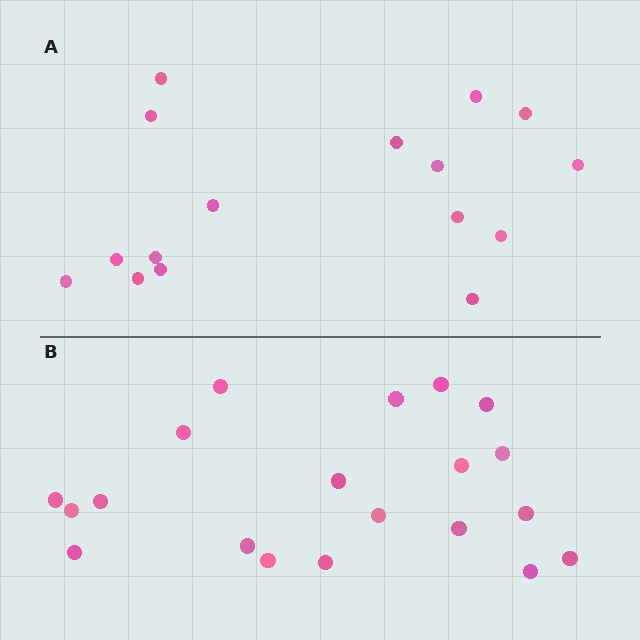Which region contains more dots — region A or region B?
Region B (the bottom region) has more dots.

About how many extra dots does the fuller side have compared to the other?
Region B has about 4 more dots than region A.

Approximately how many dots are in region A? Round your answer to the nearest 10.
About 20 dots. (The exact count is 16, which rounds to 20.)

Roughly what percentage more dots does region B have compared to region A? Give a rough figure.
About 25% more.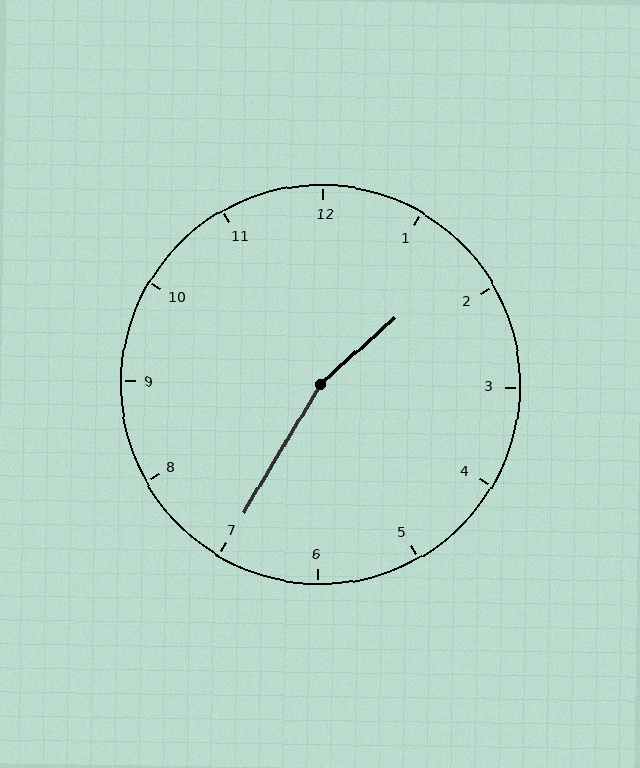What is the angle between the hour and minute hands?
Approximately 162 degrees.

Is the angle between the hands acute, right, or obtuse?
It is obtuse.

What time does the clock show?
1:35.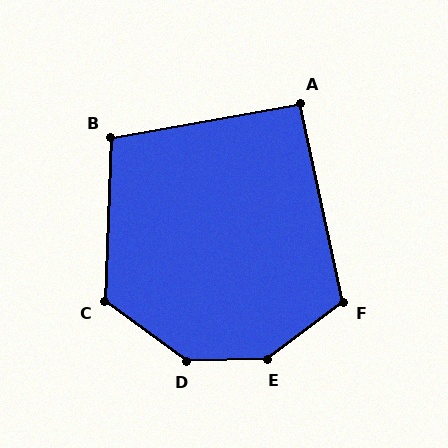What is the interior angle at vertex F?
Approximately 115 degrees (obtuse).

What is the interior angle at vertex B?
Approximately 102 degrees (obtuse).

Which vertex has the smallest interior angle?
A, at approximately 92 degrees.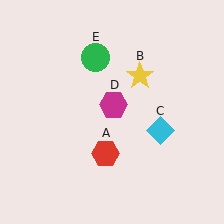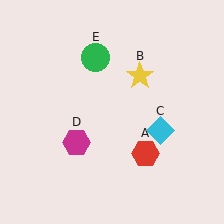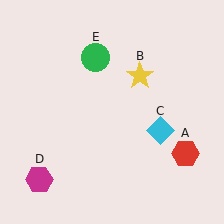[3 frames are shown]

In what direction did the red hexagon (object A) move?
The red hexagon (object A) moved right.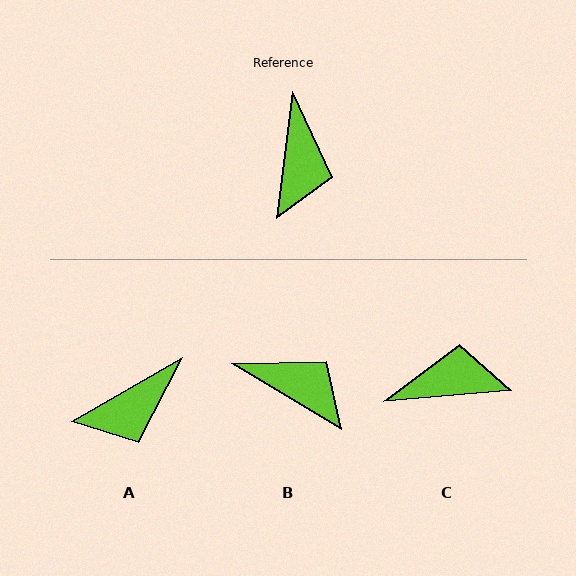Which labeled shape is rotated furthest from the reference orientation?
C, about 102 degrees away.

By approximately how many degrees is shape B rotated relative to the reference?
Approximately 66 degrees counter-clockwise.